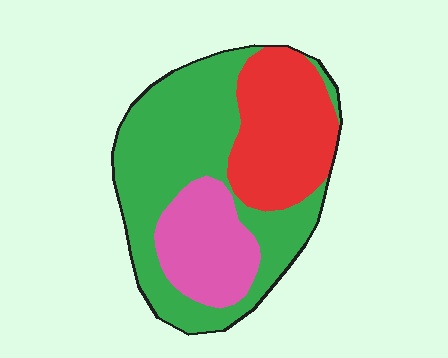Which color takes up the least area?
Pink, at roughly 20%.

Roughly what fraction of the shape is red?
Red takes up about one quarter (1/4) of the shape.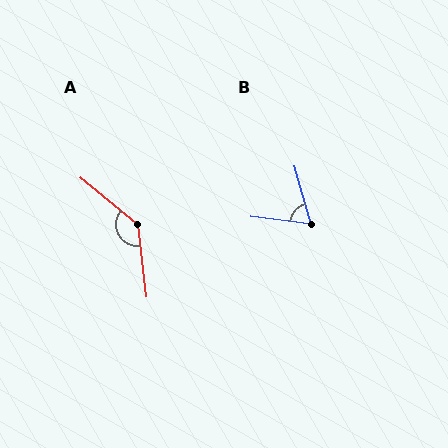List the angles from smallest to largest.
B (67°), A (136°).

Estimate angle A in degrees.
Approximately 136 degrees.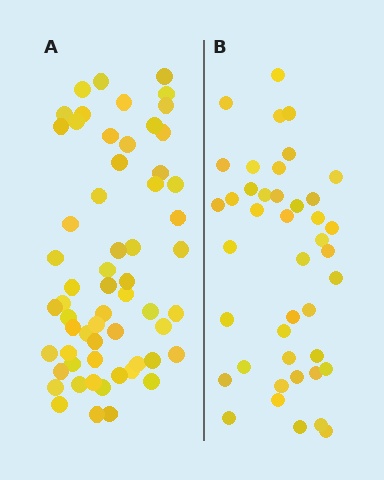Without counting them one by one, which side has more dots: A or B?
Region A (the left region) has more dots.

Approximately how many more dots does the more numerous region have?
Region A has approximately 20 more dots than region B.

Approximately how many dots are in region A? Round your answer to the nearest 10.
About 60 dots.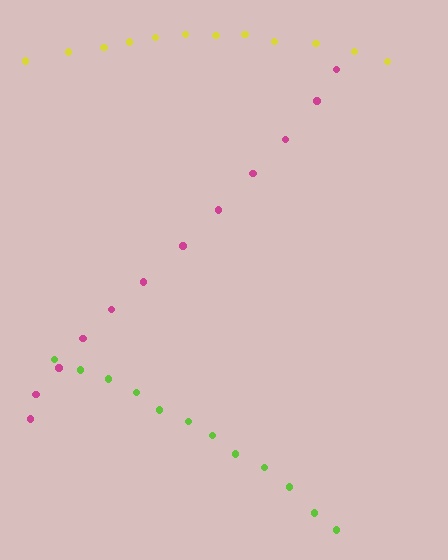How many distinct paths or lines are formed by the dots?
There are 3 distinct paths.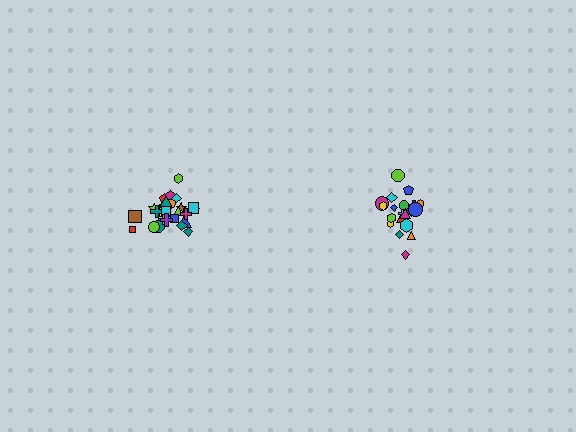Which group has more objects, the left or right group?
The left group.